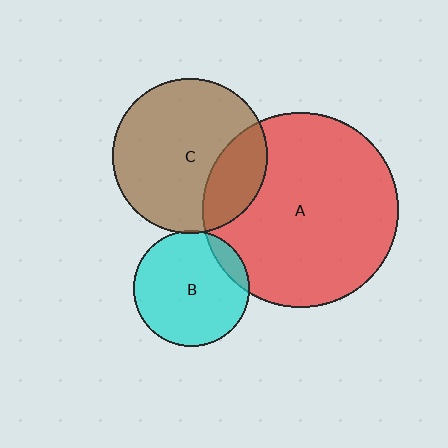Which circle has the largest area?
Circle A (red).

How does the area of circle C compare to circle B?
Approximately 1.8 times.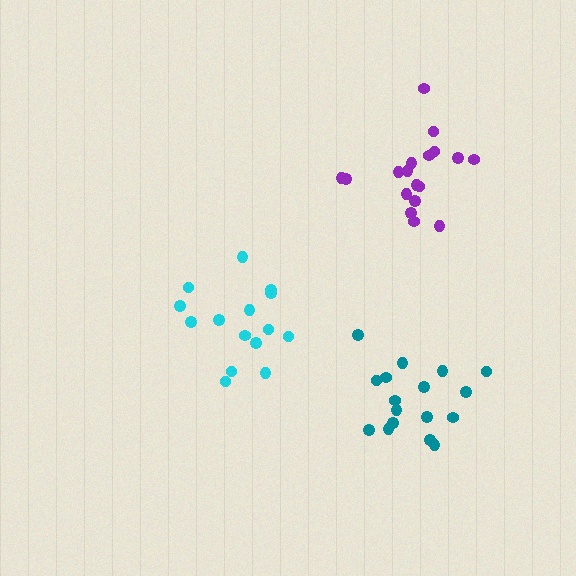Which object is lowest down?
The teal cluster is bottommost.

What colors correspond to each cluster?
The clusters are colored: teal, cyan, purple.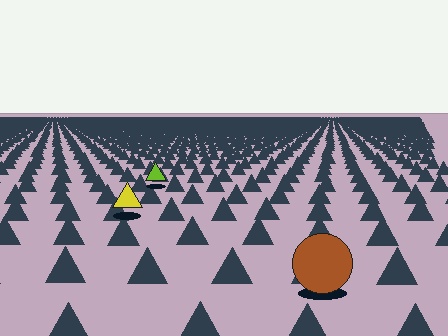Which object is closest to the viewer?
The brown circle is closest. The texture marks near it are larger and more spread out.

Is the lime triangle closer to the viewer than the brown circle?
No. The brown circle is closer — you can tell from the texture gradient: the ground texture is coarser near it.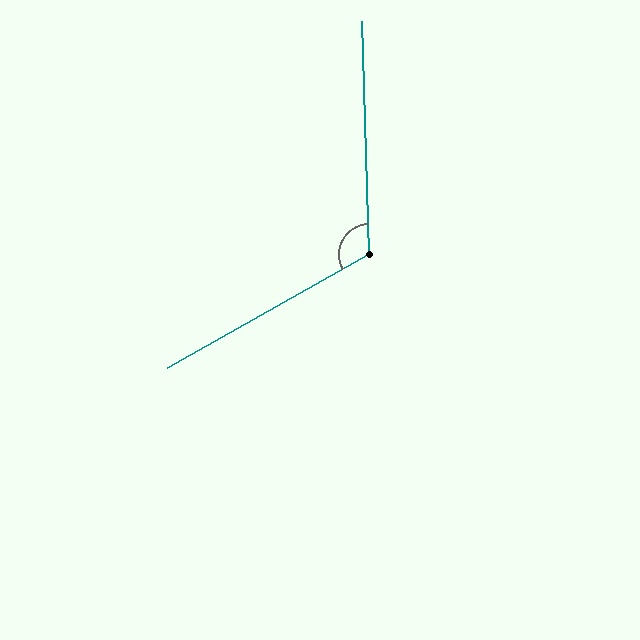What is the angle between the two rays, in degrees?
Approximately 118 degrees.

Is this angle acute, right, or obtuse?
It is obtuse.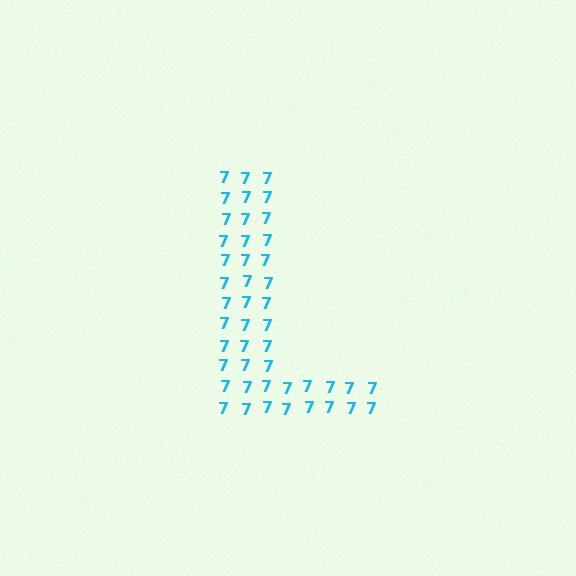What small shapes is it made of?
It is made of small digit 7's.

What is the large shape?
The large shape is the letter L.